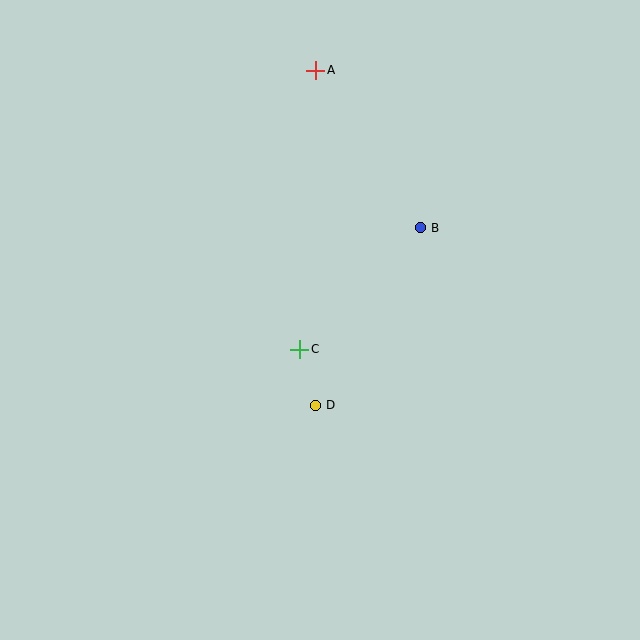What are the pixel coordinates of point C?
Point C is at (300, 349).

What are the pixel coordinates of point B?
Point B is at (420, 228).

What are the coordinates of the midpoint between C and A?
The midpoint between C and A is at (308, 210).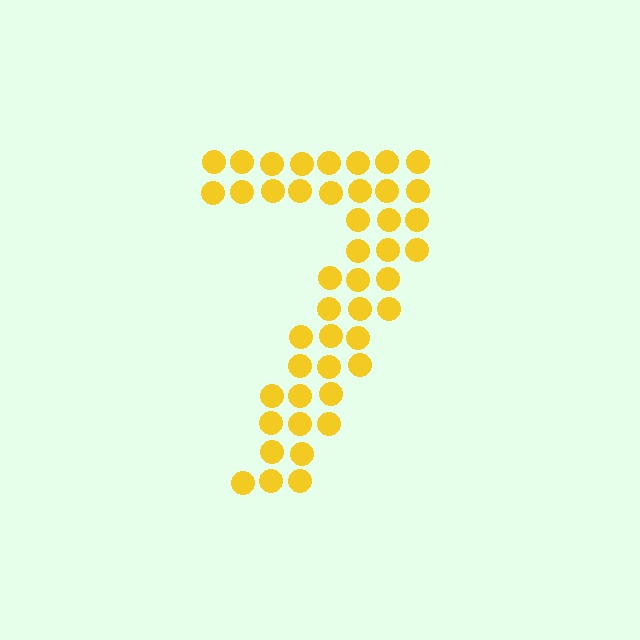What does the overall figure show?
The overall figure shows the digit 7.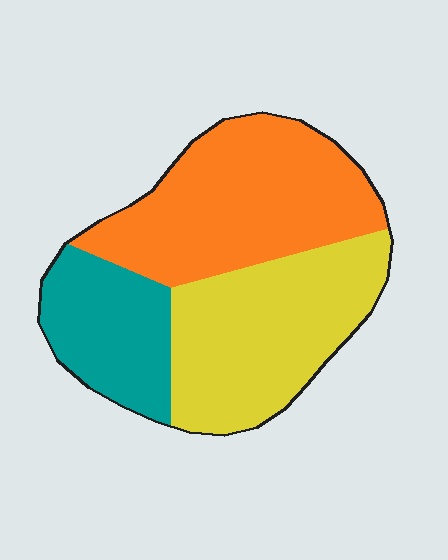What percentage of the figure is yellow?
Yellow covers roughly 35% of the figure.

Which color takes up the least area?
Teal, at roughly 20%.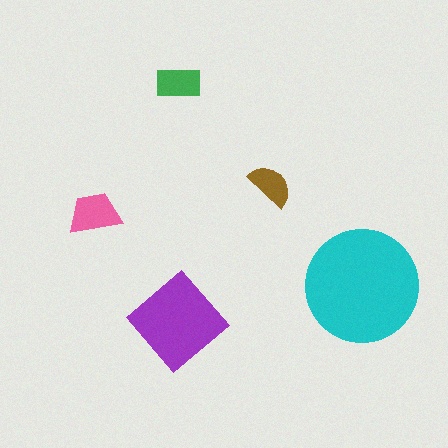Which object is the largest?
The cyan circle.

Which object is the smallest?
The brown semicircle.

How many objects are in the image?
There are 5 objects in the image.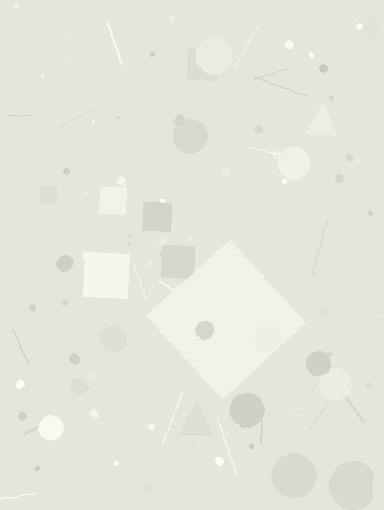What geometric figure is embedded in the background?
A diamond is embedded in the background.